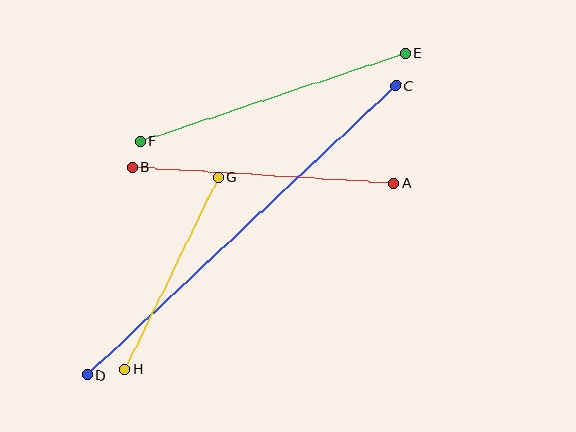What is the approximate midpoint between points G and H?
The midpoint is at approximately (171, 273) pixels.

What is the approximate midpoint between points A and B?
The midpoint is at approximately (263, 175) pixels.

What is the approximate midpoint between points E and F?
The midpoint is at approximately (273, 97) pixels.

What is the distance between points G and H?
The distance is approximately 213 pixels.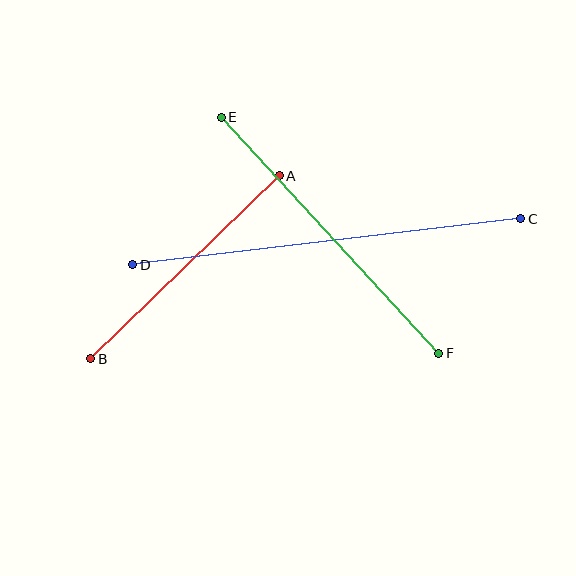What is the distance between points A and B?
The distance is approximately 263 pixels.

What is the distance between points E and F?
The distance is approximately 321 pixels.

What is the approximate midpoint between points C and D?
The midpoint is at approximately (327, 242) pixels.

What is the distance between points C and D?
The distance is approximately 391 pixels.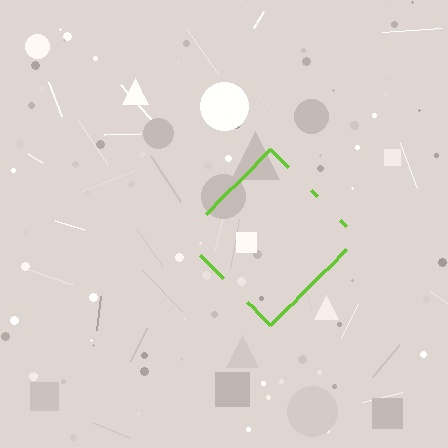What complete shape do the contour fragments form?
The contour fragments form a diamond.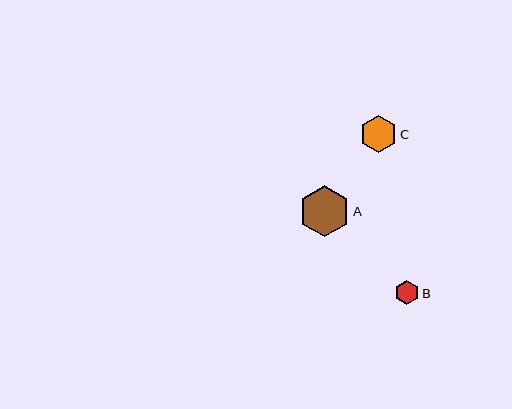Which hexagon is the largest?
Hexagon A is the largest with a size of approximately 51 pixels.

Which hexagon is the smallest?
Hexagon B is the smallest with a size of approximately 24 pixels.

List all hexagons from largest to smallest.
From largest to smallest: A, C, B.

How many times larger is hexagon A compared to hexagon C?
Hexagon A is approximately 1.4 times the size of hexagon C.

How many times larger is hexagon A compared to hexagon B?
Hexagon A is approximately 2.1 times the size of hexagon B.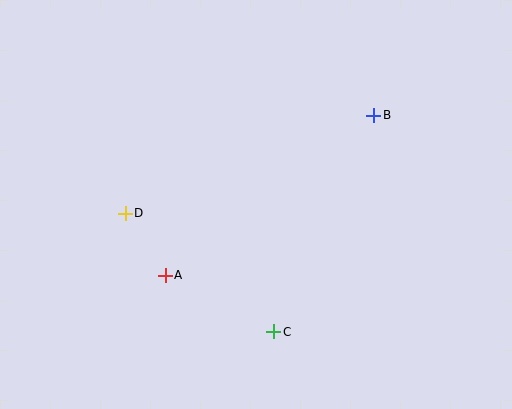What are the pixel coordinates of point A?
Point A is at (165, 275).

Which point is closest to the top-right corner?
Point B is closest to the top-right corner.